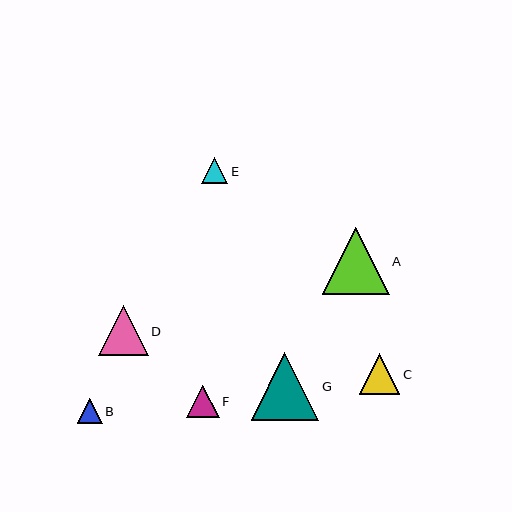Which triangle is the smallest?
Triangle B is the smallest with a size of approximately 25 pixels.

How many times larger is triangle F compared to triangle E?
Triangle F is approximately 1.2 times the size of triangle E.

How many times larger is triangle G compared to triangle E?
Triangle G is approximately 2.6 times the size of triangle E.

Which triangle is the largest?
Triangle G is the largest with a size of approximately 67 pixels.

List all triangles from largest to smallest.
From largest to smallest: G, A, D, C, F, E, B.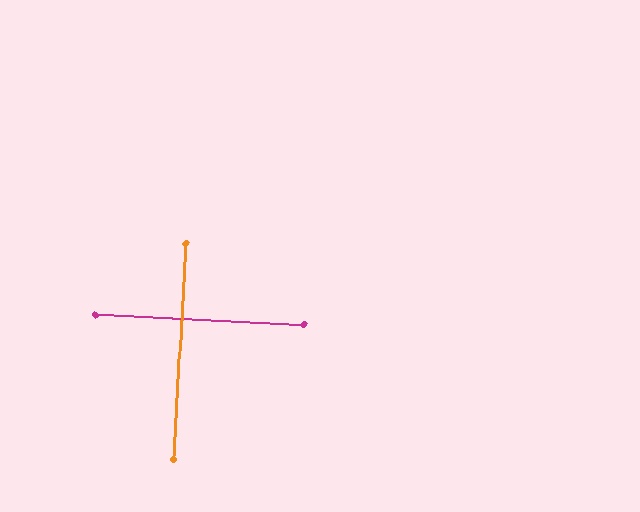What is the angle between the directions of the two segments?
Approximately 89 degrees.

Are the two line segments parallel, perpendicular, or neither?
Perpendicular — they meet at approximately 89°.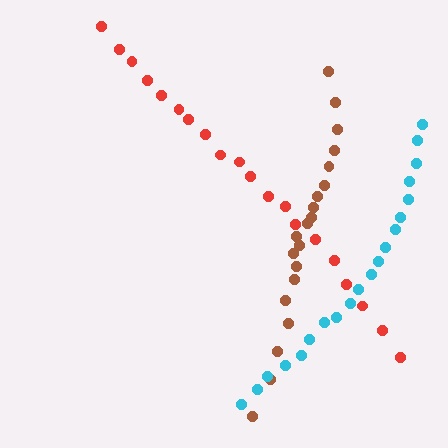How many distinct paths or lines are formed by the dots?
There are 3 distinct paths.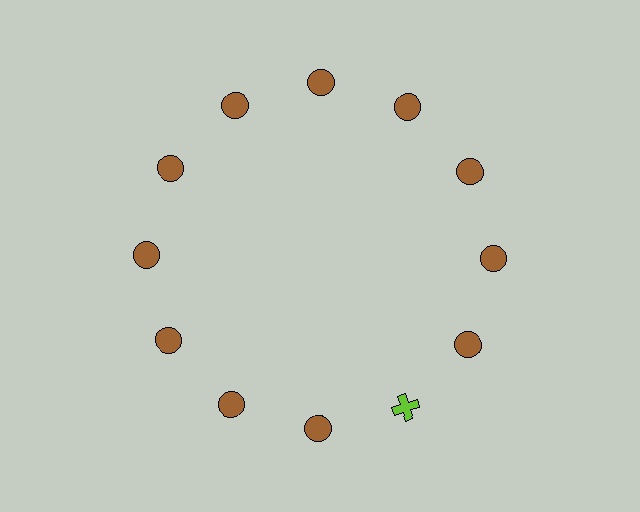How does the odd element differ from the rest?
It differs in both color (lime instead of brown) and shape (cross instead of circle).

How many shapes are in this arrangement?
There are 12 shapes arranged in a ring pattern.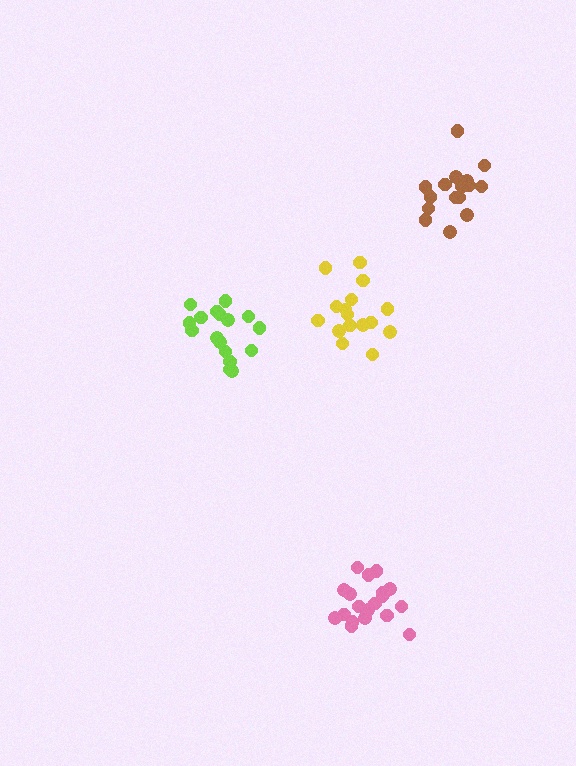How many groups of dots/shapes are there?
There are 4 groups.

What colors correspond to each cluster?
The clusters are colored: lime, yellow, pink, brown.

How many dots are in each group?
Group 1: 17 dots, Group 2: 16 dots, Group 3: 20 dots, Group 4: 16 dots (69 total).